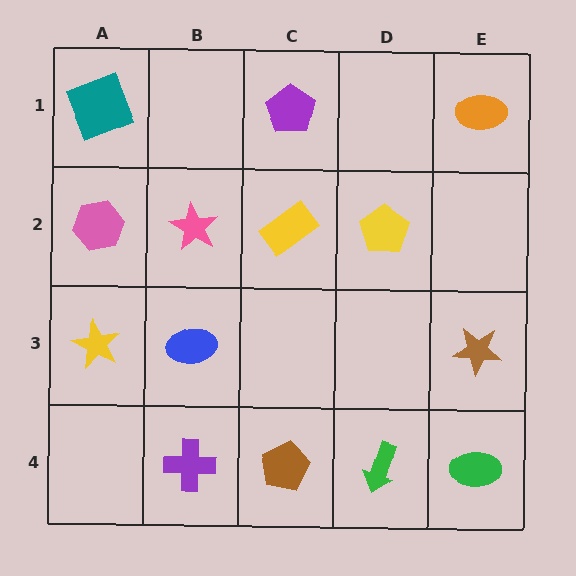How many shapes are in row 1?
3 shapes.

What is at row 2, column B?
A pink star.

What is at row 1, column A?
A teal square.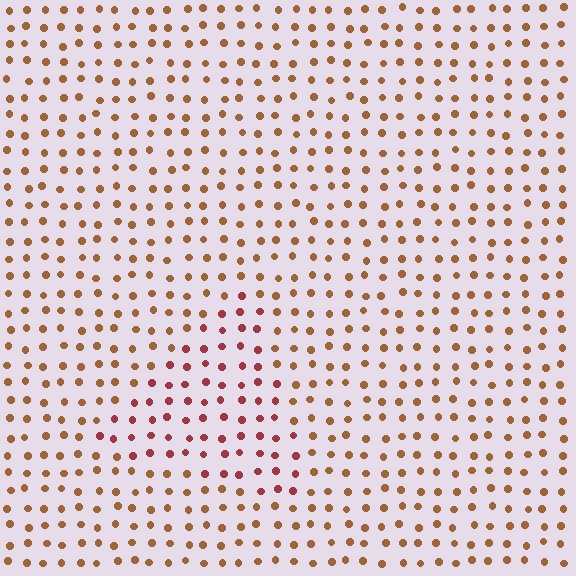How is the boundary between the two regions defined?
The boundary is defined purely by a slight shift in hue (about 34 degrees). Spacing, size, and orientation are identical on both sides.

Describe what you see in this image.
The image is filled with small brown elements in a uniform arrangement. A triangle-shaped region is visible where the elements are tinted to a slightly different hue, forming a subtle color boundary.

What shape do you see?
I see a triangle.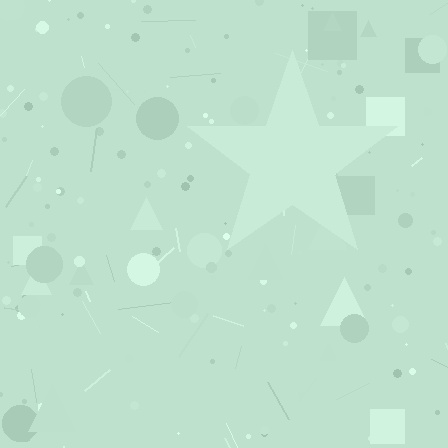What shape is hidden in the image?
A star is hidden in the image.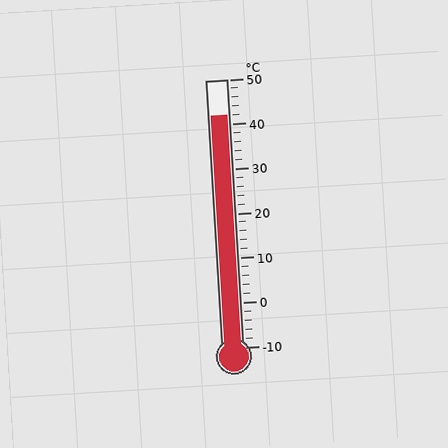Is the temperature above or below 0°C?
The temperature is above 0°C.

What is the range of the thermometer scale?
The thermometer scale ranges from -10°C to 50°C.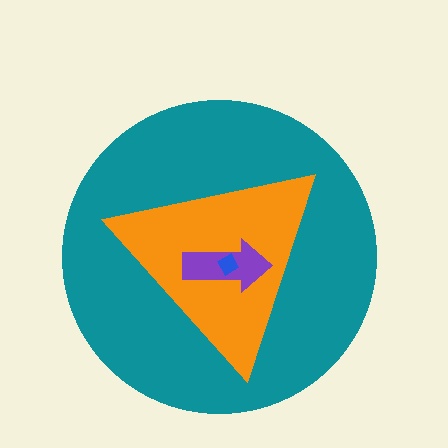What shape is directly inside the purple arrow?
The blue diamond.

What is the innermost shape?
The blue diamond.